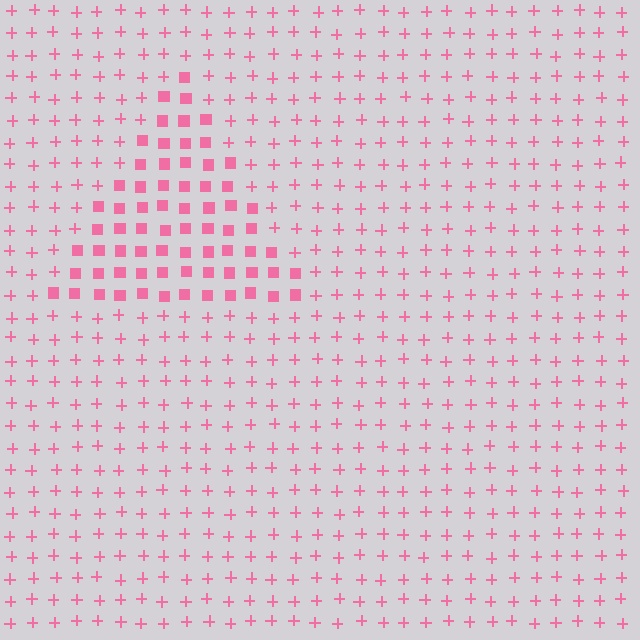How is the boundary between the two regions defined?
The boundary is defined by a change in element shape: squares inside vs. plus signs outside. All elements share the same color and spacing.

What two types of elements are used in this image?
The image uses squares inside the triangle region and plus signs outside it.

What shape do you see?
I see a triangle.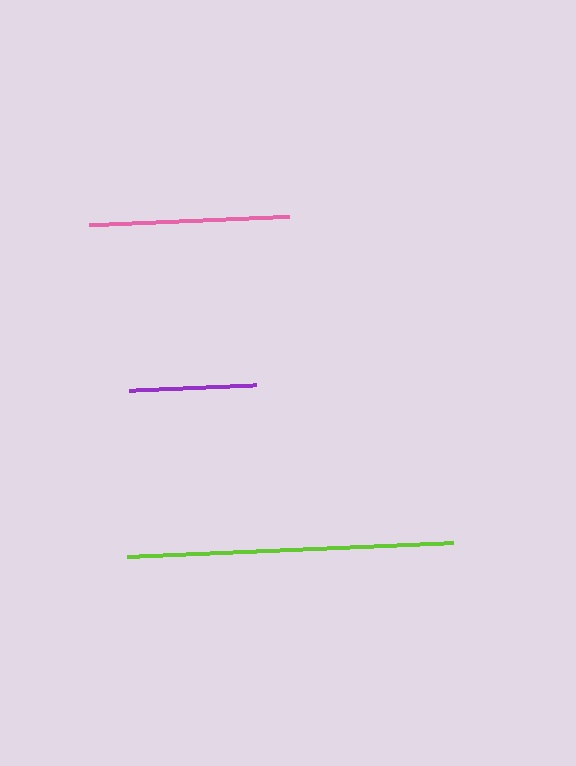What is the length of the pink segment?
The pink segment is approximately 200 pixels long.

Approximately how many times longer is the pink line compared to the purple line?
The pink line is approximately 1.6 times the length of the purple line.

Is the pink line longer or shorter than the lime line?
The lime line is longer than the pink line.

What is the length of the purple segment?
The purple segment is approximately 127 pixels long.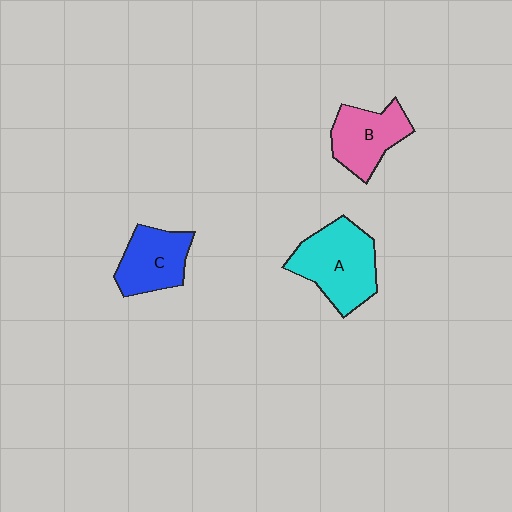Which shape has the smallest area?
Shape C (blue).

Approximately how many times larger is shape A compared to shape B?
Approximately 1.4 times.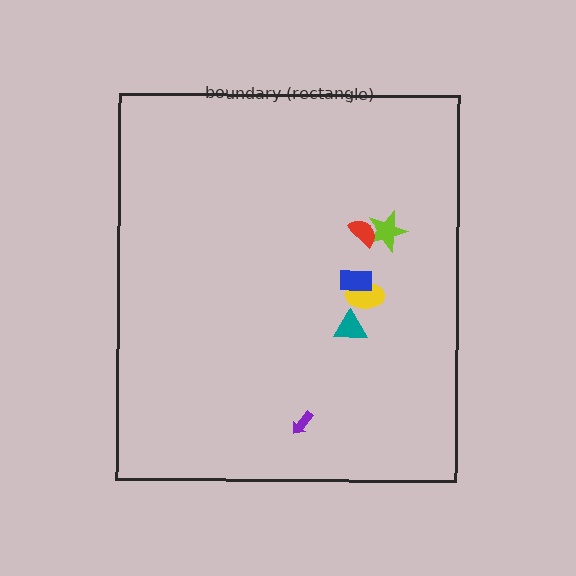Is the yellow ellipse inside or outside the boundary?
Inside.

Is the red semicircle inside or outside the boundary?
Inside.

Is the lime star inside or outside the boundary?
Inside.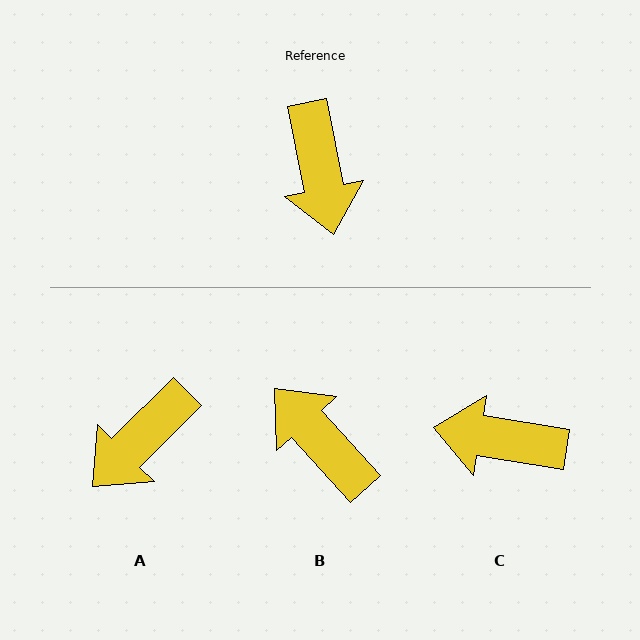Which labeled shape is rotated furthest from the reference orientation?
B, about 149 degrees away.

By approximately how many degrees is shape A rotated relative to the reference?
Approximately 56 degrees clockwise.